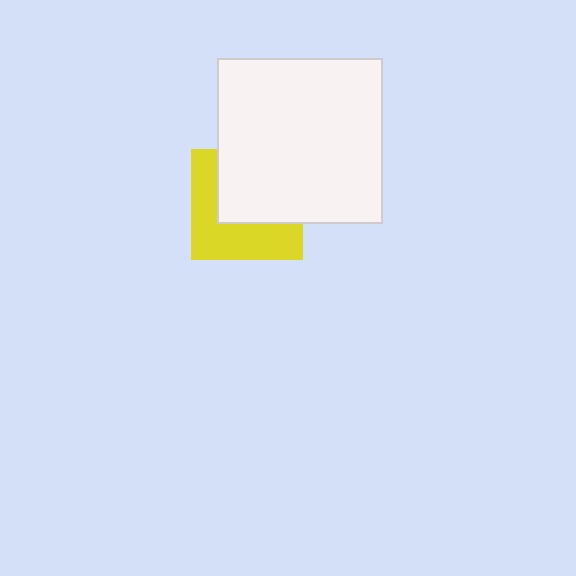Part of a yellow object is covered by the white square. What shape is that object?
It is a square.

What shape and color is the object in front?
The object in front is a white square.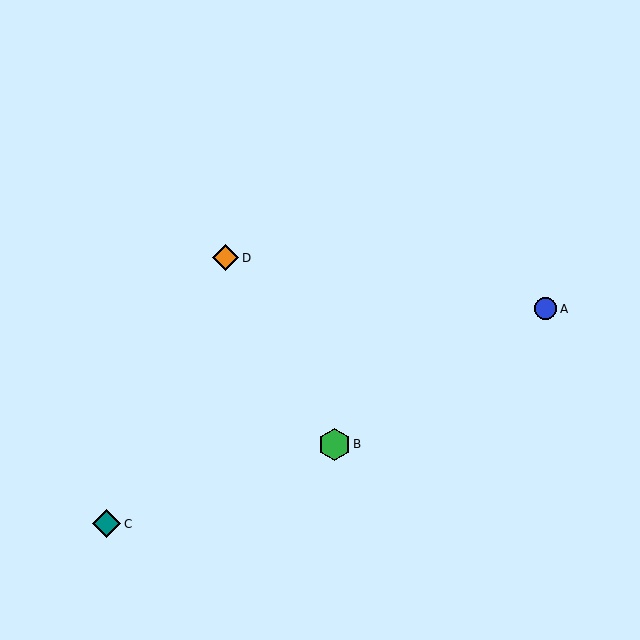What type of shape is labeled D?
Shape D is an orange diamond.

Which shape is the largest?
The green hexagon (labeled B) is the largest.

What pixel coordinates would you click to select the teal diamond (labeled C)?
Click at (107, 524) to select the teal diamond C.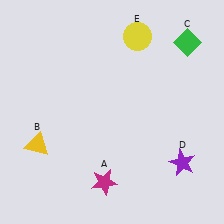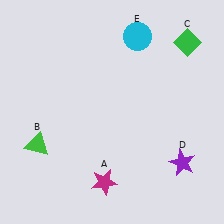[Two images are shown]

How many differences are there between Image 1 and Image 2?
There are 2 differences between the two images.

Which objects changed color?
B changed from yellow to green. E changed from yellow to cyan.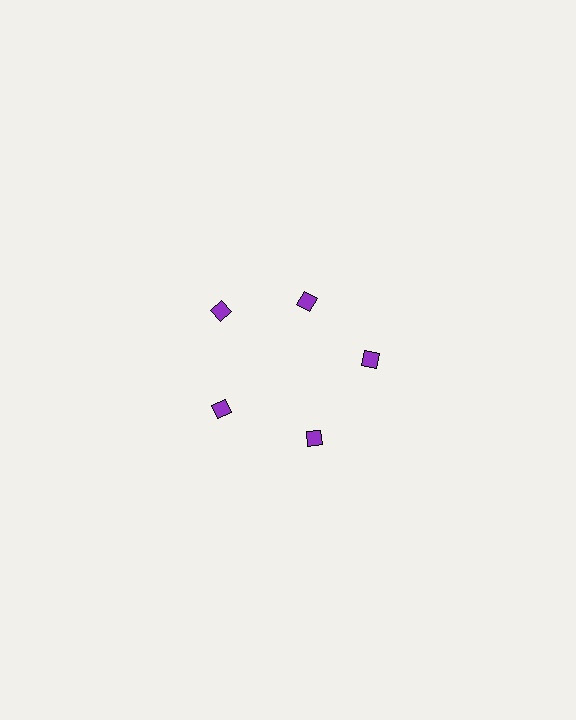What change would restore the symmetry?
The symmetry would be restored by moving it outward, back onto the ring so that all 5 diamonds sit at equal angles and equal distance from the center.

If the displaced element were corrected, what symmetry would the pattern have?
It would have 5-fold rotational symmetry — the pattern would map onto itself every 72 degrees.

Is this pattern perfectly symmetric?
No. The 5 purple diamonds are arranged in a ring, but one element near the 1 o'clock position is pulled inward toward the center, breaking the 5-fold rotational symmetry.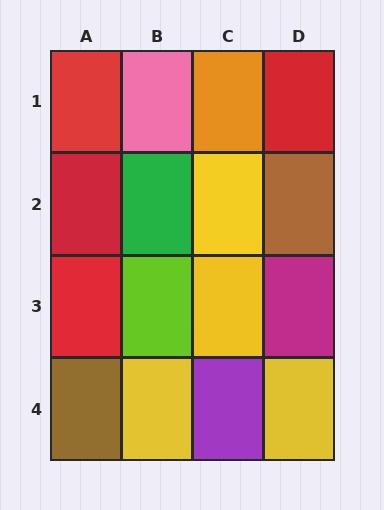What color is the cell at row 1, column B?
Pink.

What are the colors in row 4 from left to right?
Brown, yellow, purple, yellow.